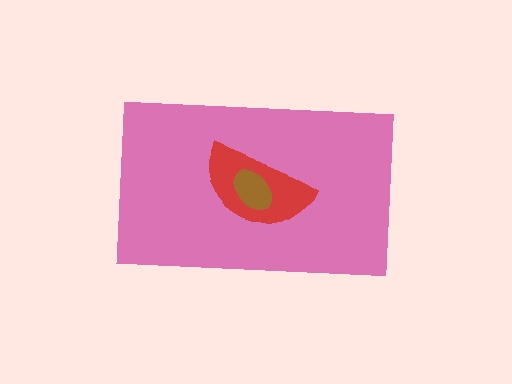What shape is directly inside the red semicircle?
The brown ellipse.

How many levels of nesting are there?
3.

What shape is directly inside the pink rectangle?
The red semicircle.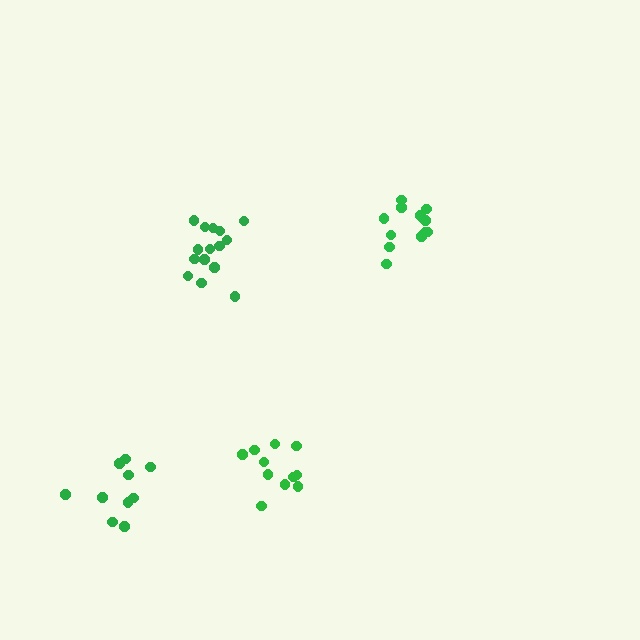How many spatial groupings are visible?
There are 4 spatial groupings.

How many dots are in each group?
Group 1: 13 dots, Group 2: 15 dots, Group 3: 11 dots, Group 4: 10 dots (49 total).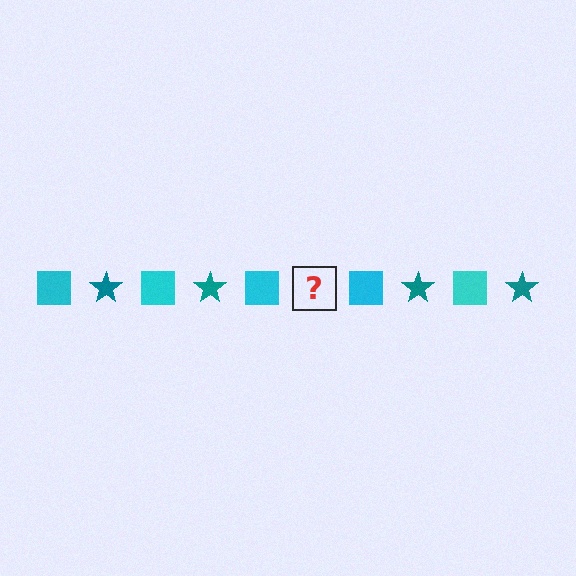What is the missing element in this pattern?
The missing element is a teal star.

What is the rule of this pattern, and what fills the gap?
The rule is that the pattern alternates between cyan square and teal star. The gap should be filled with a teal star.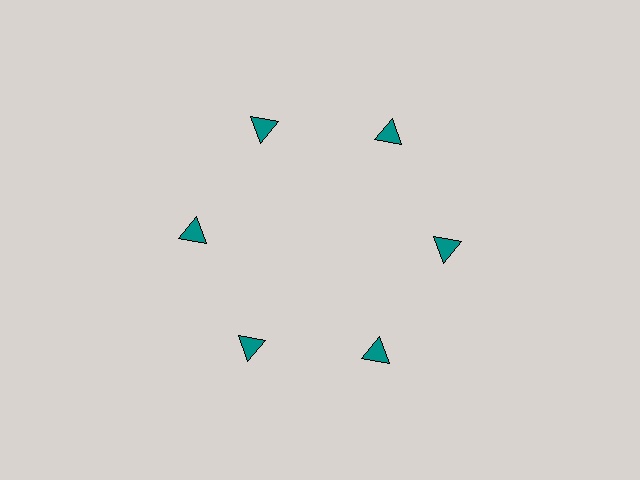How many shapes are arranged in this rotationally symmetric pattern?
There are 6 shapes, arranged in 6 groups of 1.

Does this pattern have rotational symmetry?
Yes, this pattern has 6-fold rotational symmetry. It looks the same after rotating 60 degrees around the center.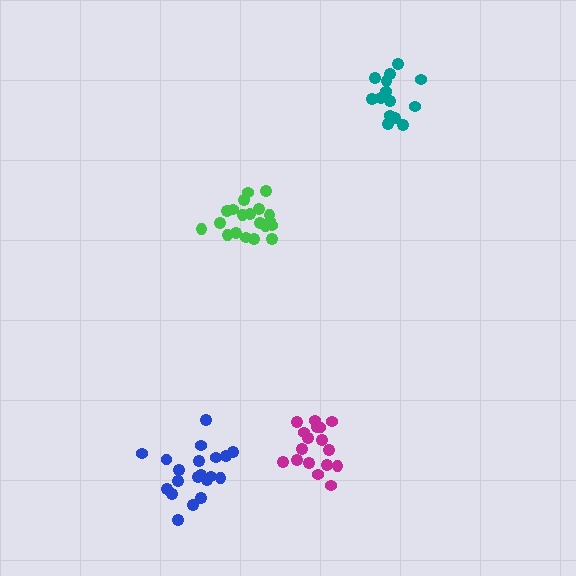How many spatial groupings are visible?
There are 4 spatial groupings.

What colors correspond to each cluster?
The clusters are colored: teal, magenta, green, blue.